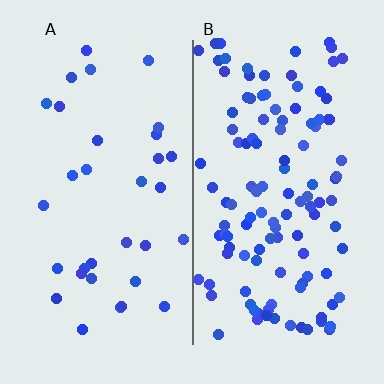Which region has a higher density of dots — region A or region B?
B (the right).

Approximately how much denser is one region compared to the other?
Approximately 3.6× — region B over region A.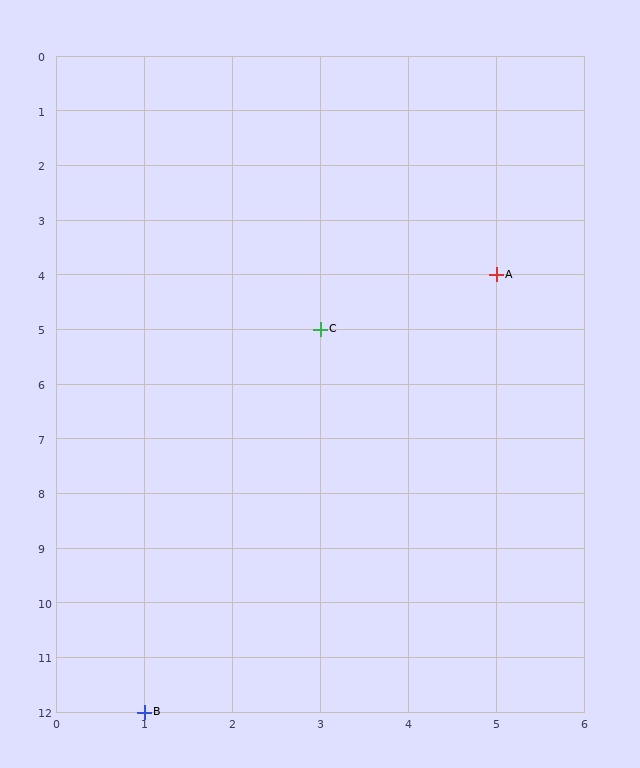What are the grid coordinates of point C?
Point C is at grid coordinates (3, 5).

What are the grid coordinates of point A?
Point A is at grid coordinates (5, 4).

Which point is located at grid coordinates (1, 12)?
Point B is at (1, 12).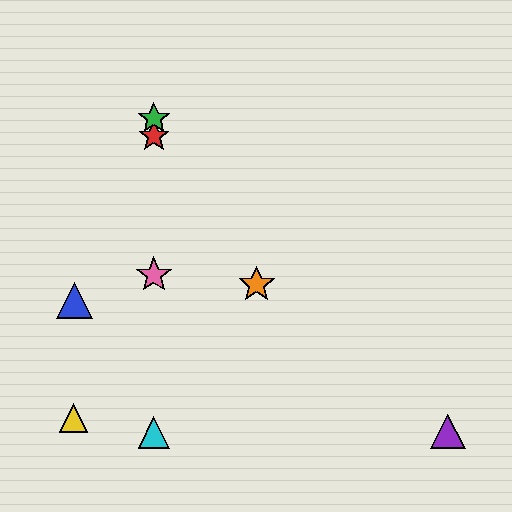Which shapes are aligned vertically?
The red star, the green star, the cyan triangle, the pink star are aligned vertically.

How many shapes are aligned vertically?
4 shapes (the red star, the green star, the cyan triangle, the pink star) are aligned vertically.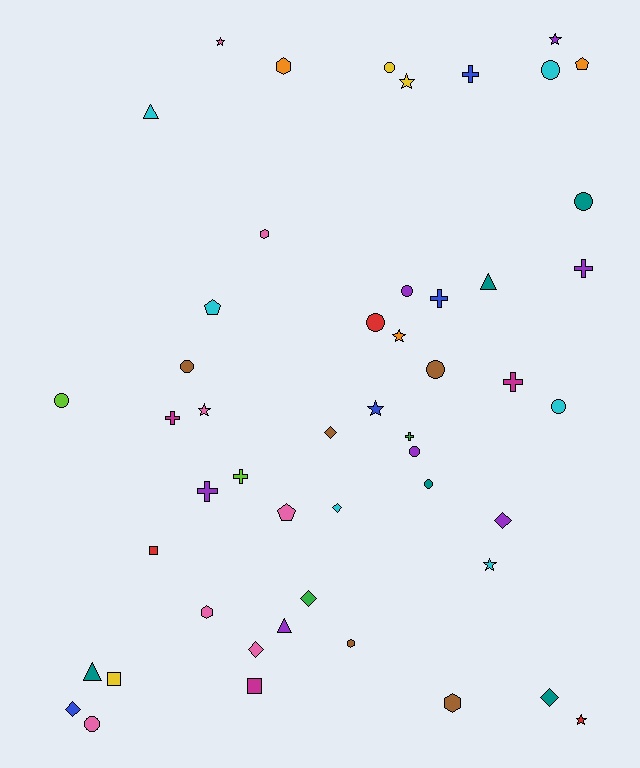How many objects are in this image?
There are 50 objects.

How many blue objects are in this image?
There are 4 blue objects.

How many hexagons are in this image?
There are 5 hexagons.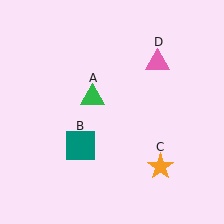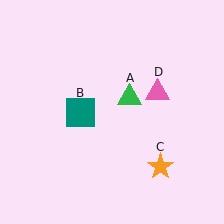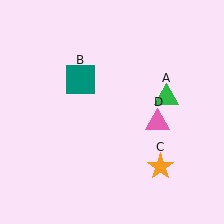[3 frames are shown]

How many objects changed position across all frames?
3 objects changed position: green triangle (object A), teal square (object B), pink triangle (object D).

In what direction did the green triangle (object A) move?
The green triangle (object A) moved right.